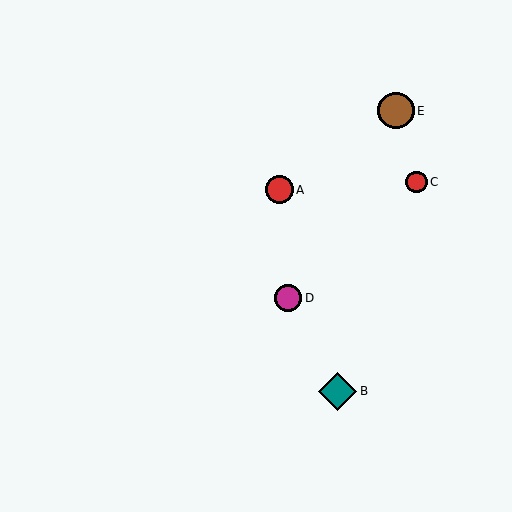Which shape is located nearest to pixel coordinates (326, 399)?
The teal diamond (labeled B) at (338, 391) is nearest to that location.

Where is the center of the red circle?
The center of the red circle is at (279, 190).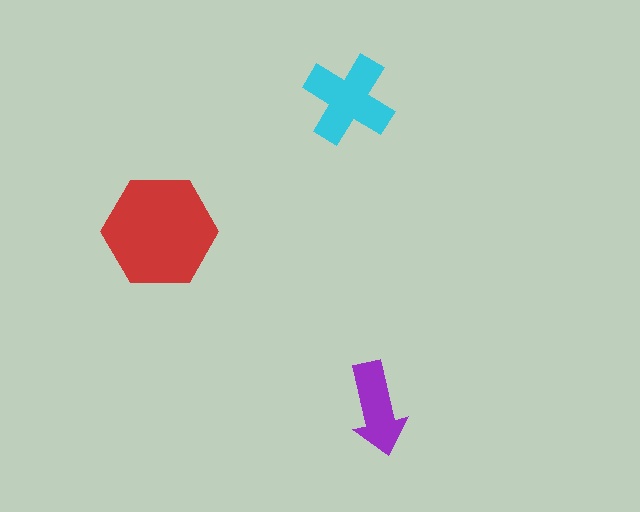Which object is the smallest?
The purple arrow.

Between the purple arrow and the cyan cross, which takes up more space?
The cyan cross.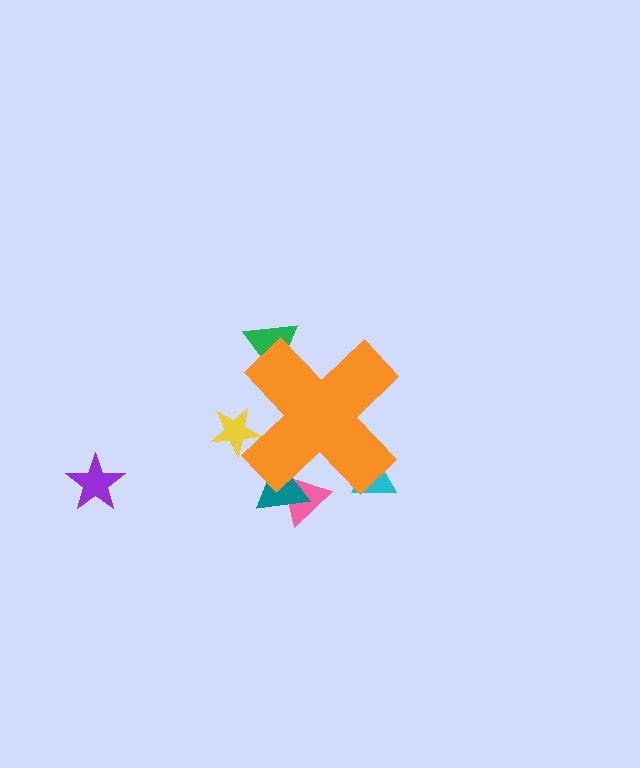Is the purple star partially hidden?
No, the purple star is fully visible.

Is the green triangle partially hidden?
Yes, the green triangle is partially hidden behind the orange cross.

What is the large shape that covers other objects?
An orange cross.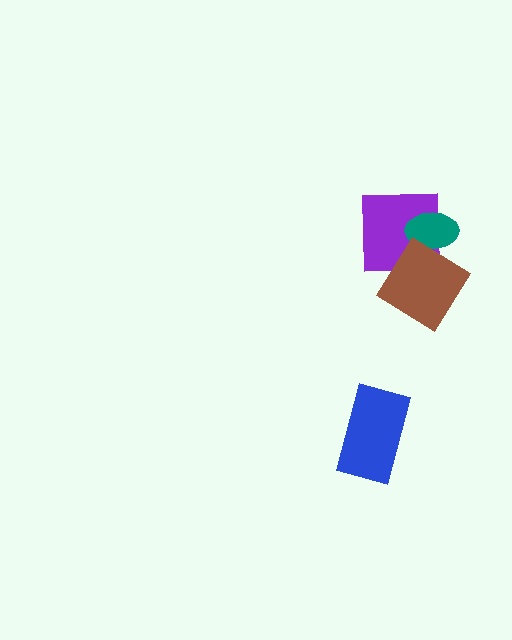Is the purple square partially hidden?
Yes, it is partially covered by another shape.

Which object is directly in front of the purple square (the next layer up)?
The teal ellipse is directly in front of the purple square.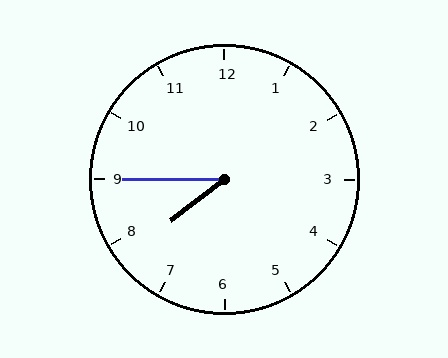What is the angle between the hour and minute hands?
Approximately 38 degrees.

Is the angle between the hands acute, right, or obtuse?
It is acute.